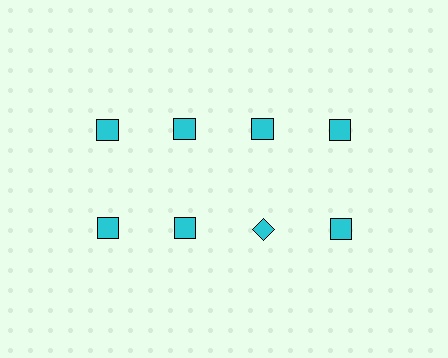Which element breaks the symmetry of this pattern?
The cyan diamond in the second row, center column breaks the symmetry. All other shapes are cyan squares.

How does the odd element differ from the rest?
It has a different shape: diamond instead of square.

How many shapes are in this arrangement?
There are 8 shapes arranged in a grid pattern.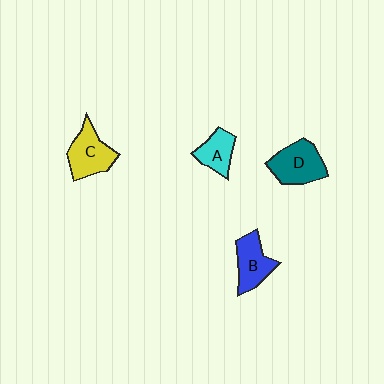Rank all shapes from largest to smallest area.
From largest to smallest: D (teal), C (yellow), B (blue), A (cyan).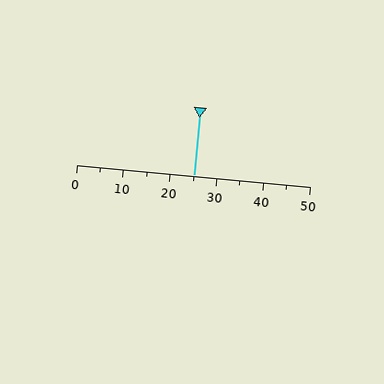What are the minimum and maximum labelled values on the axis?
The axis runs from 0 to 50.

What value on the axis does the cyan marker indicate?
The marker indicates approximately 25.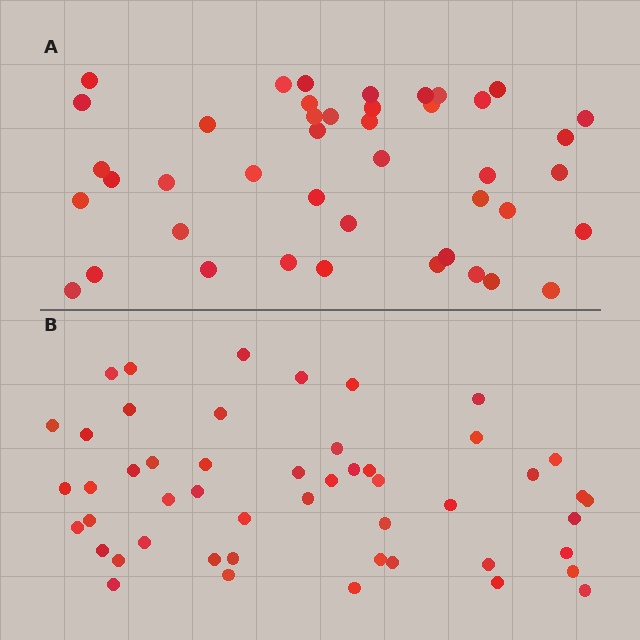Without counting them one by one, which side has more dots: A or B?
Region B (the bottom region) has more dots.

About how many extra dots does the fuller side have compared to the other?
Region B has roughly 8 or so more dots than region A.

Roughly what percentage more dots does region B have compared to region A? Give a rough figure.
About 15% more.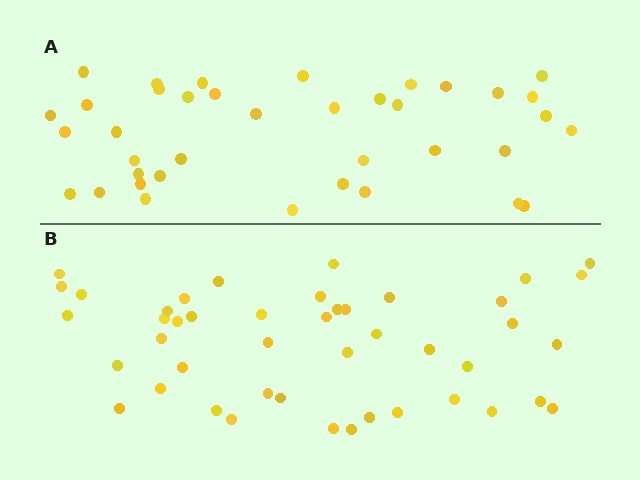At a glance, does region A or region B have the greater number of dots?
Region B (the bottom region) has more dots.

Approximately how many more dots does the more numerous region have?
Region B has roughly 8 or so more dots than region A.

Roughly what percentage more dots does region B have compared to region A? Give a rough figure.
About 20% more.